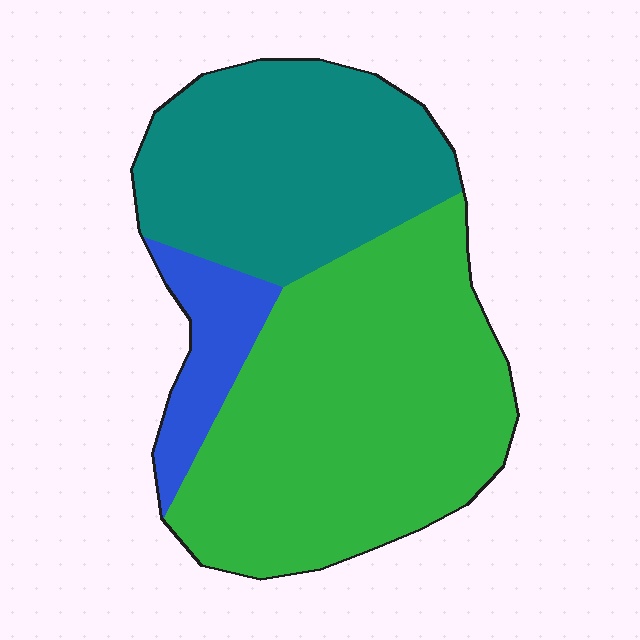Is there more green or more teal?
Green.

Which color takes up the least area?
Blue, at roughly 10%.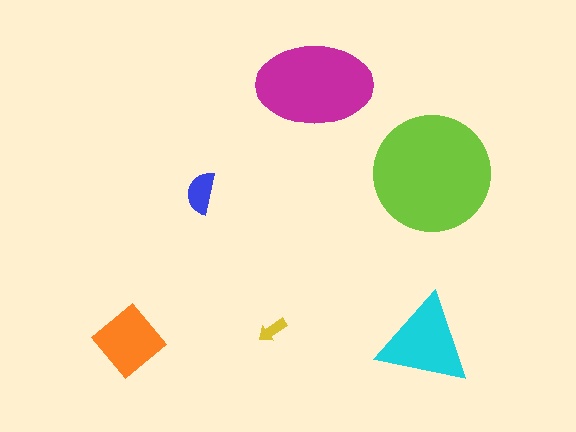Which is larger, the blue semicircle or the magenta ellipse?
The magenta ellipse.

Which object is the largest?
The lime circle.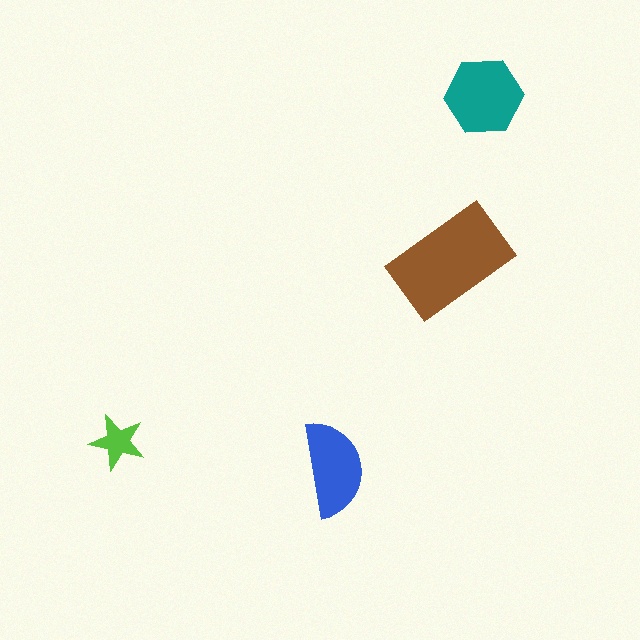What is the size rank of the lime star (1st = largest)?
4th.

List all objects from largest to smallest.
The brown rectangle, the teal hexagon, the blue semicircle, the lime star.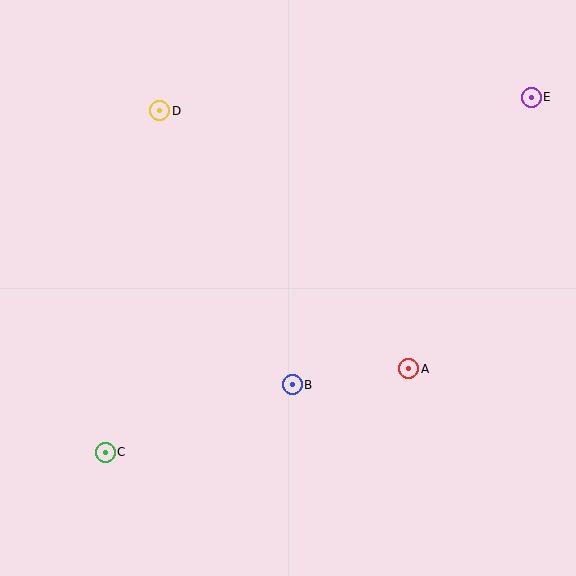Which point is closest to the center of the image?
Point B at (292, 385) is closest to the center.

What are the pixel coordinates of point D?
Point D is at (160, 111).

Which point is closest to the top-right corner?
Point E is closest to the top-right corner.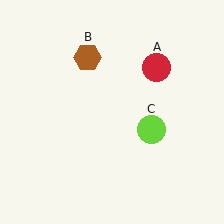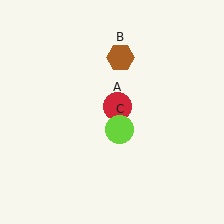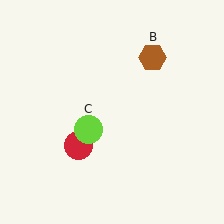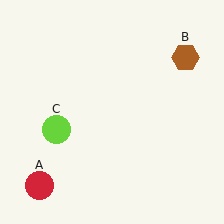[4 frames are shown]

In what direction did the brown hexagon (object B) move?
The brown hexagon (object B) moved right.